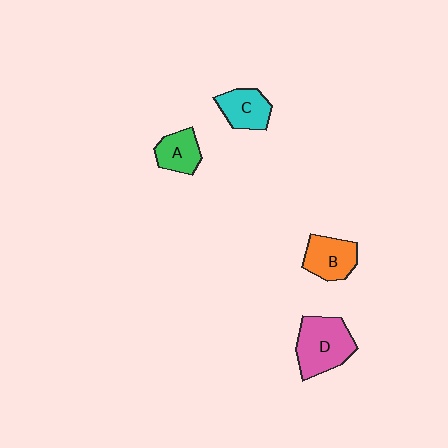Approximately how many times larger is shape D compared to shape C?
Approximately 1.6 times.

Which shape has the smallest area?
Shape A (green).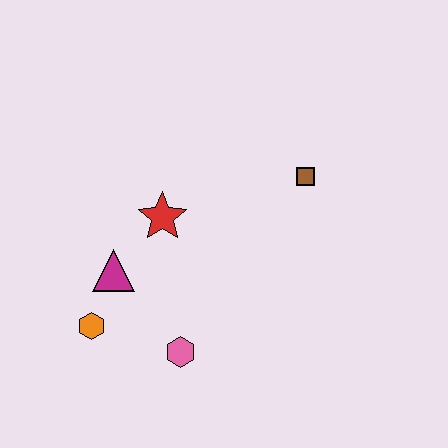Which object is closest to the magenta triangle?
The orange hexagon is closest to the magenta triangle.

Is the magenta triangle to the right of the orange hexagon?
Yes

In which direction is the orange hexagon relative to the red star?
The orange hexagon is below the red star.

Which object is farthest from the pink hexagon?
The brown square is farthest from the pink hexagon.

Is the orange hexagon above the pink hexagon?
Yes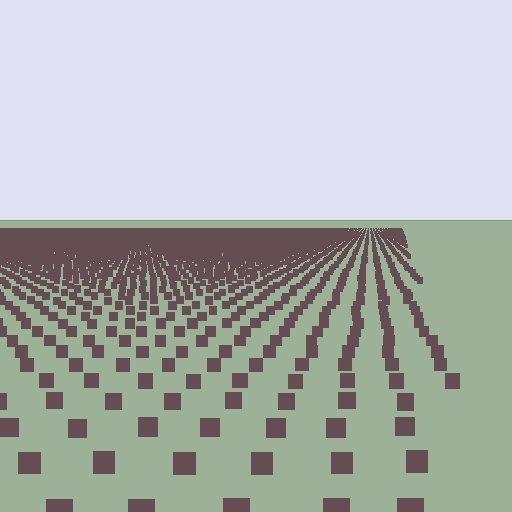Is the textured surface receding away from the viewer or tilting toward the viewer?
The surface is receding away from the viewer. Texture elements get smaller and denser toward the top.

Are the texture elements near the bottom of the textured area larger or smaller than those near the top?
Larger. Near the bottom, elements are closer to the viewer and appear at a bigger on-screen size.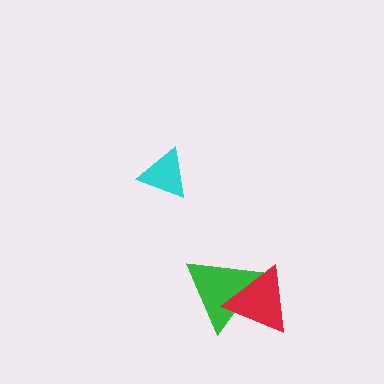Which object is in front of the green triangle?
The red triangle is in front of the green triangle.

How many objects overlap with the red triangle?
1 object overlaps with the red triangle.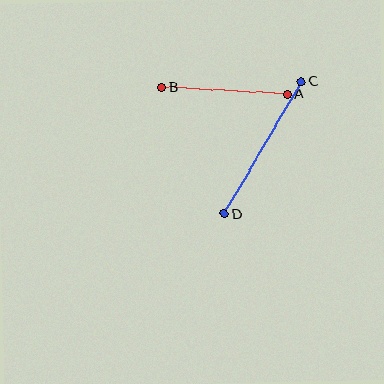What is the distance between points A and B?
The distance is approximately 126 pixels.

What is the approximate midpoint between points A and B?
The midpoint is at approximately (224, 91) pixels.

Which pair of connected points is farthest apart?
Points C and D are farthest apart.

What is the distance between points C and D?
The distance is approximately 153 pixels.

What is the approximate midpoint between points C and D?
The midpoint is at approximately (263, 148) pixels.